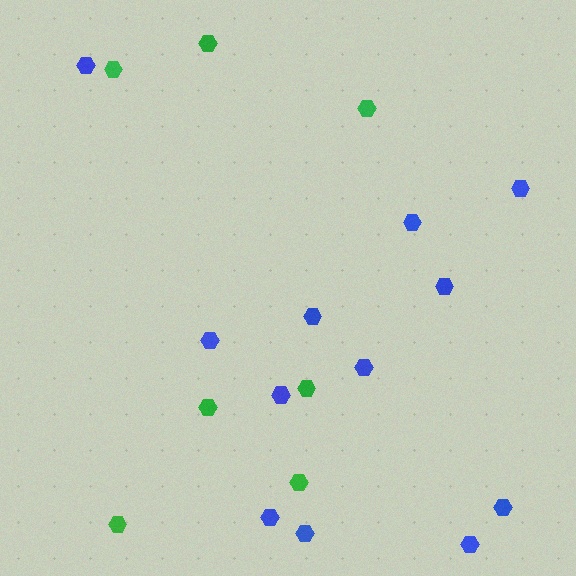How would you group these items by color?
There are 2 groups: one group of green hexagons (7) and one group of blue hexagons (12).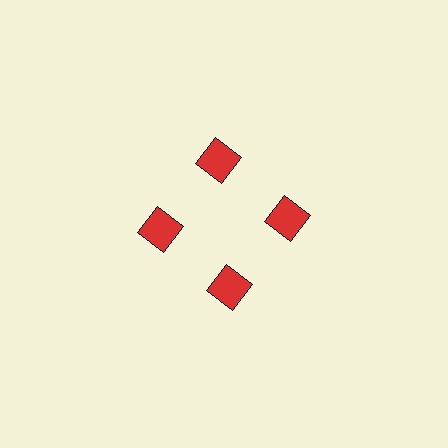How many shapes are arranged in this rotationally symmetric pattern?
There are 4 shapes, arranged in 4 groups of 1.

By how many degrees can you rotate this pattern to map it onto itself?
The pattern maps onto itself every 90 degrees of rotation.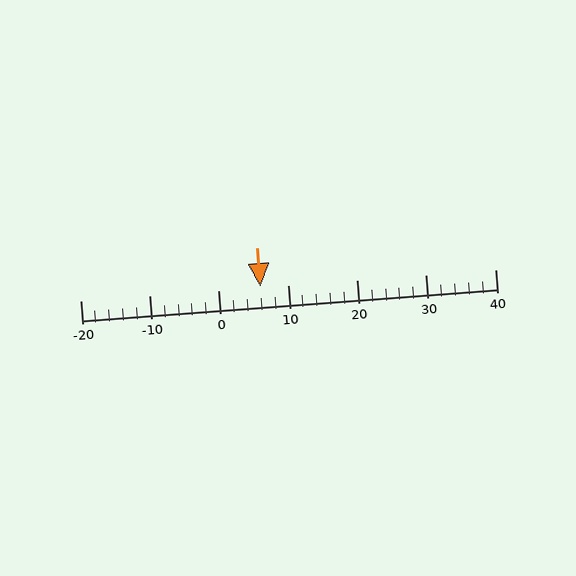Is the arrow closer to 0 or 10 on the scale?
The arrow is closer to 10.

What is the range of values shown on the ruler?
The ruler shows values from -20 to 40.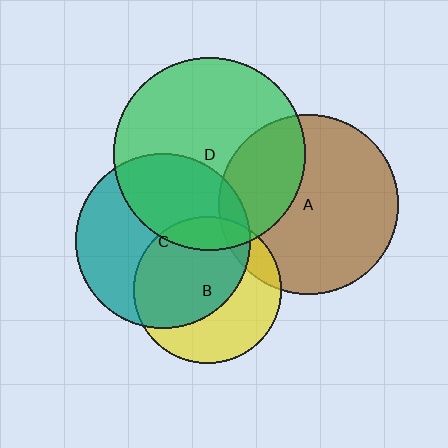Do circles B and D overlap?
Yes.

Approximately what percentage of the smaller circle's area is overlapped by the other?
Approximately 15%.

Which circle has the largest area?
Circle D (green).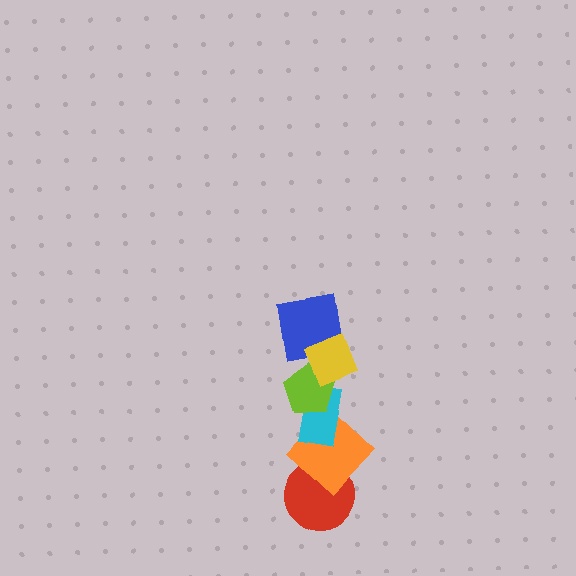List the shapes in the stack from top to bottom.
From top to bottom: the yellow square, the blue square, the lime pentagon, the cyan rectangle, the orange diamond, the red circle.